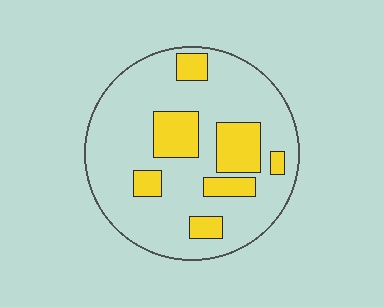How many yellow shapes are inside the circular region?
7.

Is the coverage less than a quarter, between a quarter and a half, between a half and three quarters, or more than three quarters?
Less than a quarter.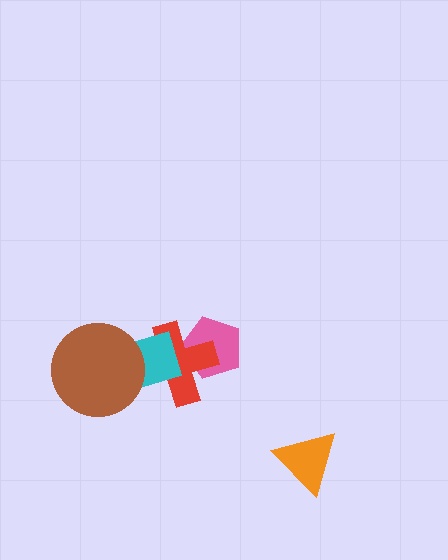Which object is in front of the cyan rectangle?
The brown circle is in front of the cyan rectangle.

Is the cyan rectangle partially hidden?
Yes, it is partially covered by another shape.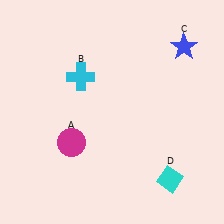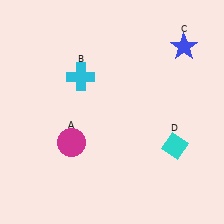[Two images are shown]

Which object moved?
The cyan diamond (D) moved up.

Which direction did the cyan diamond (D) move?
The cyan diamond (D) moved up.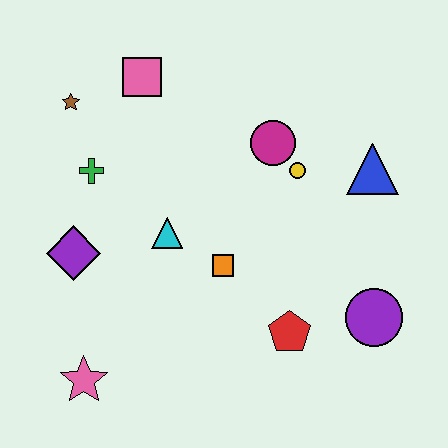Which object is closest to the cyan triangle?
The orange square is closest to the cyan triangle.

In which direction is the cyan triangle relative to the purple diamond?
The cyan triangle is to the right of the purple diamond.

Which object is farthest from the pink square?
The purple circle is farthest from the pink square.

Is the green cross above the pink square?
No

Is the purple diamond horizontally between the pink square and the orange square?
No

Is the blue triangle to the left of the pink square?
No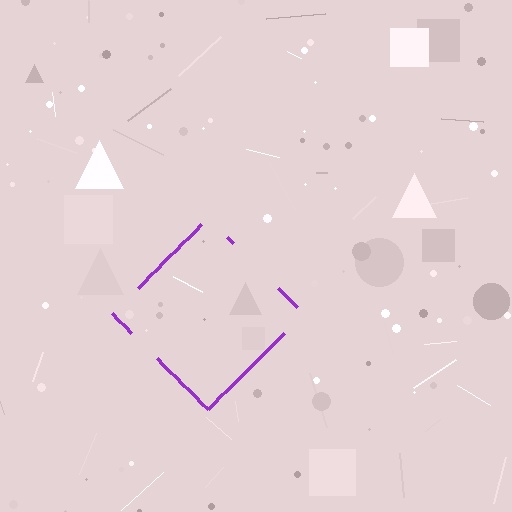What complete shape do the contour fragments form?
The contour fragments form a diamond.